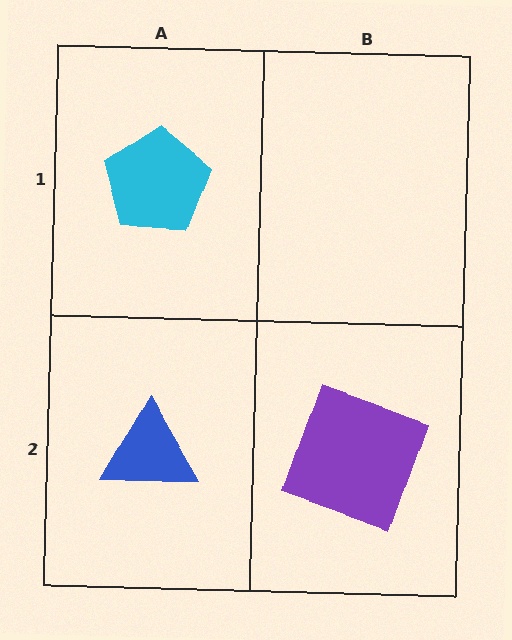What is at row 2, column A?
A blue triangle.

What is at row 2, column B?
A purple square.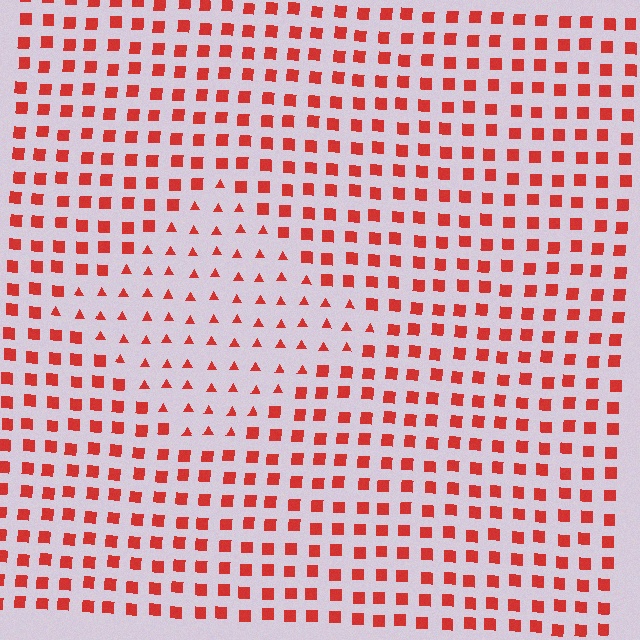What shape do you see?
I see a diamond.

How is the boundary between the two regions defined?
The boundary is defined by a change in element shape: triangles inside vs. squares outside. All elements share the same color and spacing.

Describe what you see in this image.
The image is filled with small red elements arranged in a uniform grid. A diamond-shaped region contains triangles, while the surrounding area contains squares. The boundary is defined purely by the change in element shape.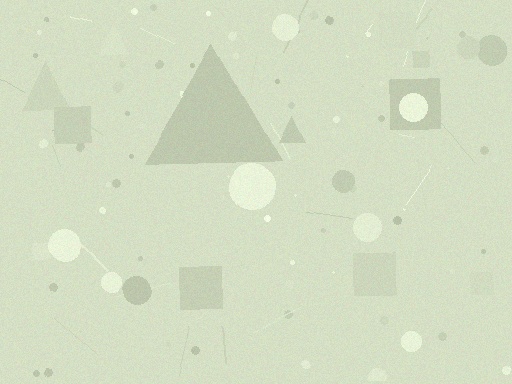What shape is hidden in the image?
A triangle is hidden in the image.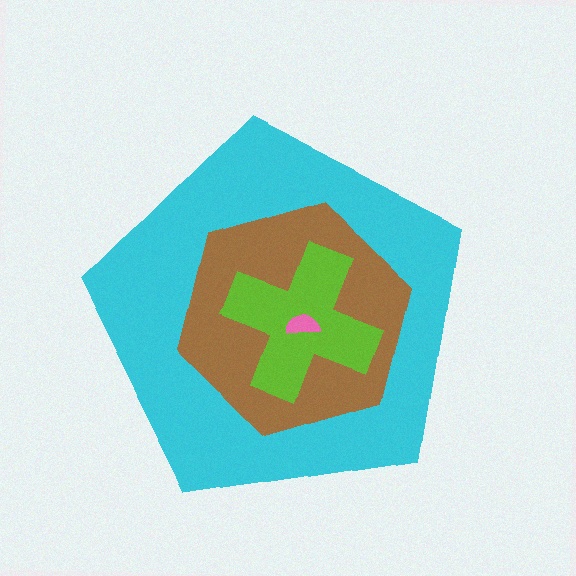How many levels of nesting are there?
4.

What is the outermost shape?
The cyan pentagon.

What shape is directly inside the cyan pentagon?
The brown hexagon.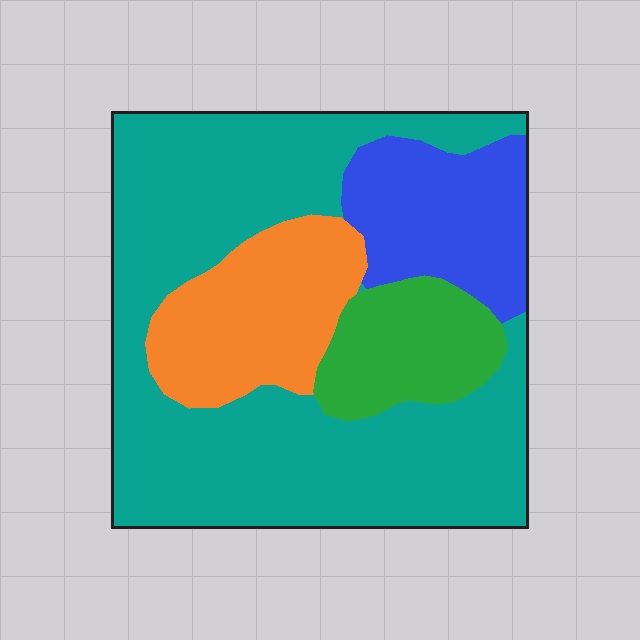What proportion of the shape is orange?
Orange takes up about one sixth (1/6) of the shape.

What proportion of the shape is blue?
Blue covers about 15% of the shape.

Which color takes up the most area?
Teal, at roughly 55%.